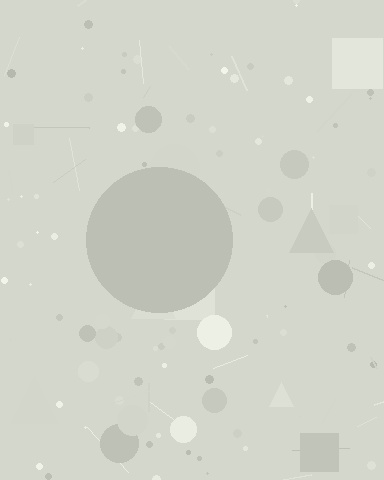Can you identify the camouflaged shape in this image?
The camouflaged shape is a circle.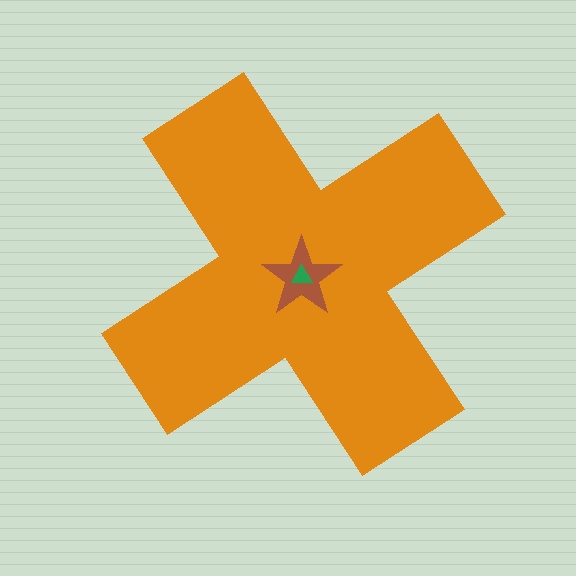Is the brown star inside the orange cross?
Yes.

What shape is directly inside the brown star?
The green triangle.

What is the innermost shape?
The green triangle.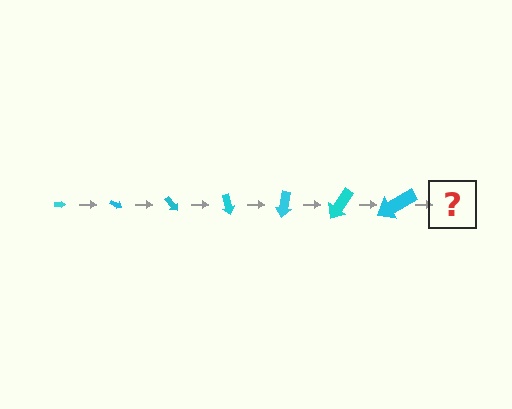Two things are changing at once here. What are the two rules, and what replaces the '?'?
The two rules are that the arrow grows larger each step and it rotates 25 degrees each step. The '?' should be an arrow, larger than the previous one and rotated 175 degrees from the start.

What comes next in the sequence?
The next element should be an arrow, larger than the previous one and rotated 175 degrees from the start.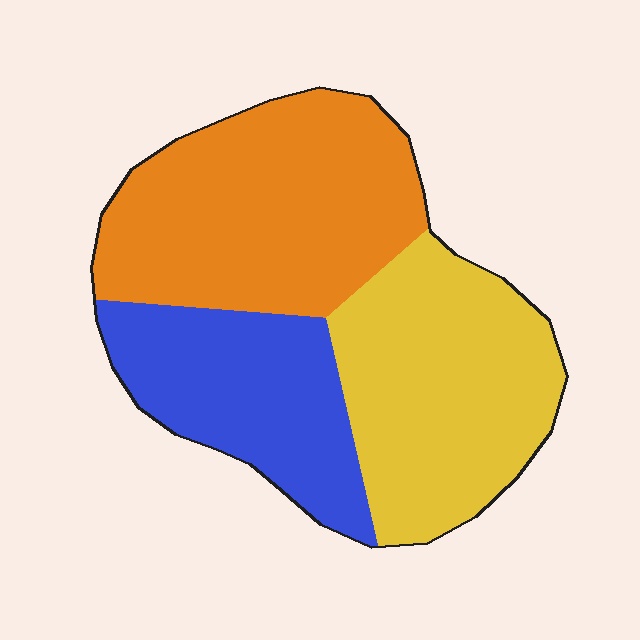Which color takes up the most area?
Orange, at roughly 40%.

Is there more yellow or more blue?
Yellow.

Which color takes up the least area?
Blue, at roughly 25%.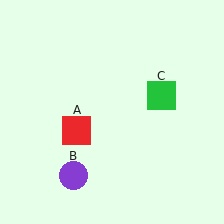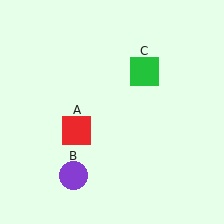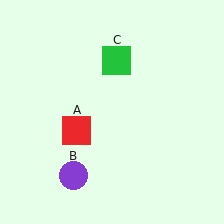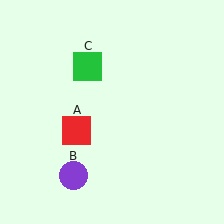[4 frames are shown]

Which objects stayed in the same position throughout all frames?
Red square (object A) and purple circle (object B) remained stationary.